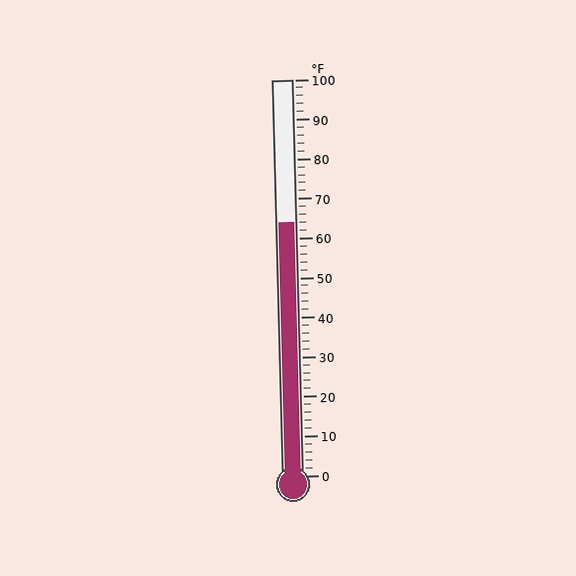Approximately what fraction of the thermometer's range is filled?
The thermometer is filled to approximately 65% of its range.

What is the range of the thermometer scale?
The thermometer scale ranges from 0°F to 100°F.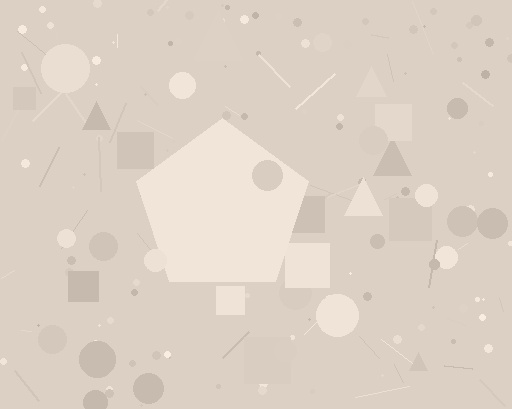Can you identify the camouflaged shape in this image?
The camouflaged shape is a pentagon.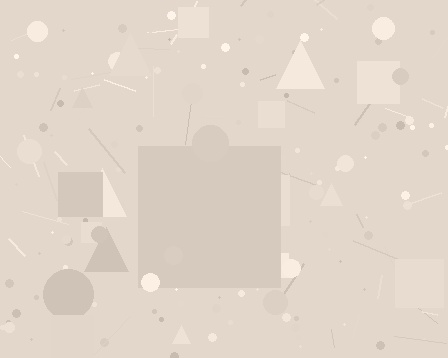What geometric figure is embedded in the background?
A square is embedded in the background.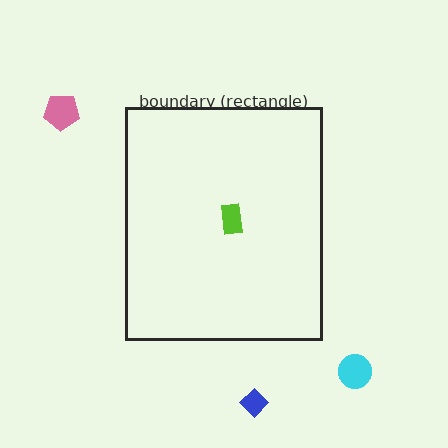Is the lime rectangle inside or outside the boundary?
Inside.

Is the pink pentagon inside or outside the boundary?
Outside.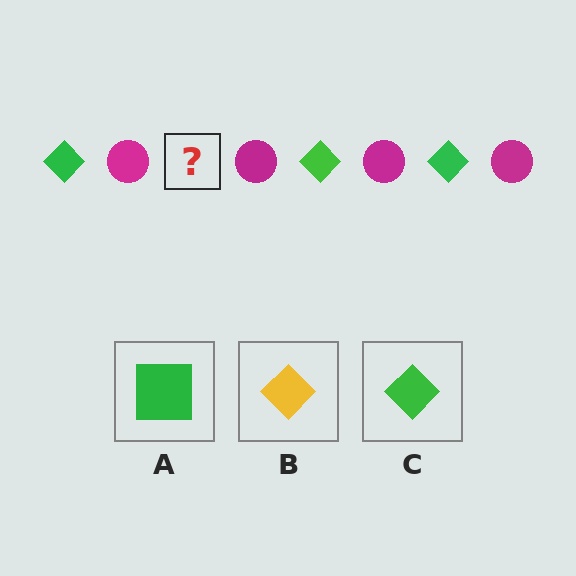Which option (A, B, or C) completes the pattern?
C.